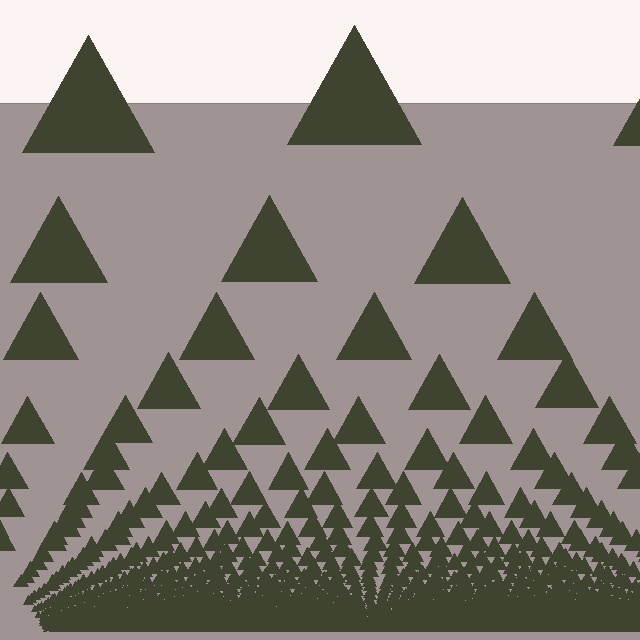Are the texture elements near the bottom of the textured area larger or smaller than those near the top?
Smaller. The gradient is inverted — elements near the bottom are smaller and denser.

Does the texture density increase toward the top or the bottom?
Density increases toward the bottom.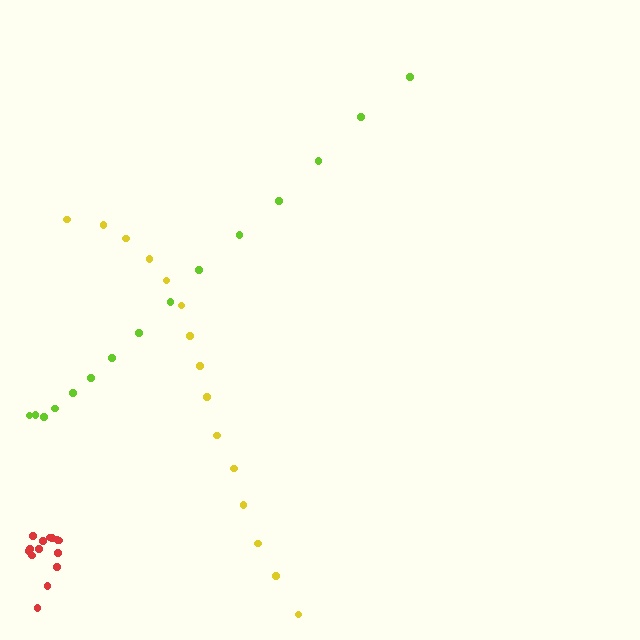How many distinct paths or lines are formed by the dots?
There are 3 distinct paths.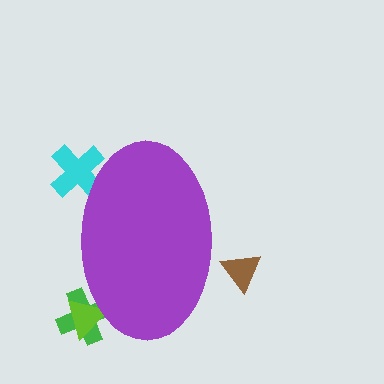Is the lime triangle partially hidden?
Yes, the lime triangle is partially hidden behind the purple ellipse.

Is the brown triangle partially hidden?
Yes, the brown triangle is partially hidden behind the purple ellipse.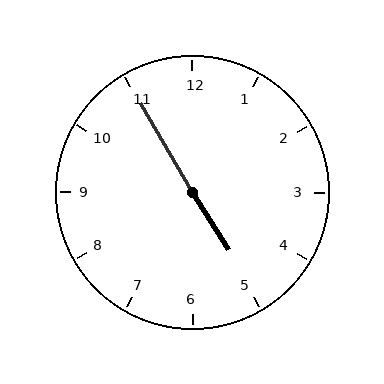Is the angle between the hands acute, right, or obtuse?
It is obtuse.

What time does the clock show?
4:55.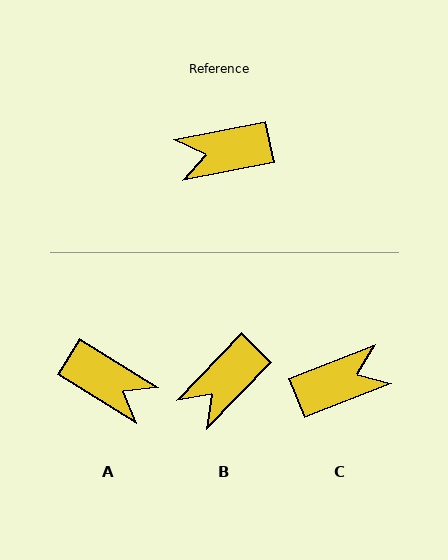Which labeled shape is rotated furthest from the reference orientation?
C, about 170 degrees away.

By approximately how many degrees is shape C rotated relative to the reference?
Approximately 170 degrees clockwise.